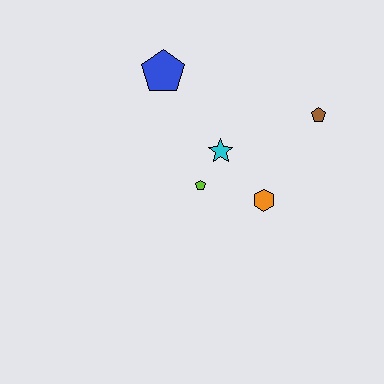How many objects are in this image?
There are 5 objects.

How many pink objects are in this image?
There are no pink objects.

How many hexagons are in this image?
There is 1 hexagon.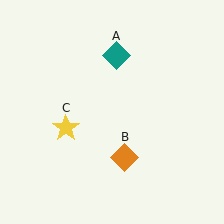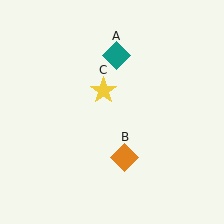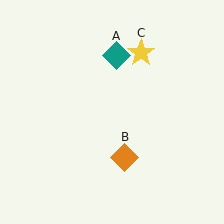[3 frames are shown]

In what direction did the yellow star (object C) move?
The yellow star (object C) moved up and to the right.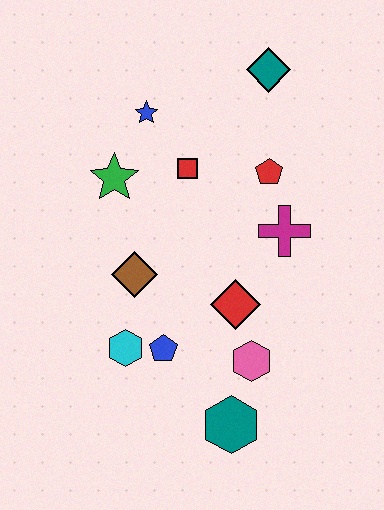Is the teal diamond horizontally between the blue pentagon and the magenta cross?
Yes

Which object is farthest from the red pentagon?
The teal hexagon is farthest from the red pentagon.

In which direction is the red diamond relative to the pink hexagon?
The red diamond is above the pink hexagon.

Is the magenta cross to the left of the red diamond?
No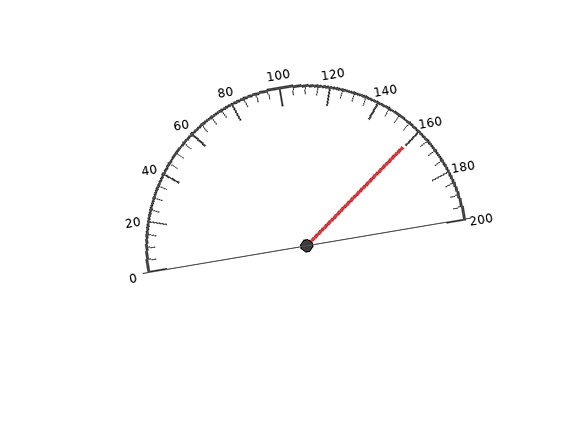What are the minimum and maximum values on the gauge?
The gauge ranges from 0 to 200.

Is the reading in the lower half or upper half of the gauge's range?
The reading is in the upper half of the range (0 to 200).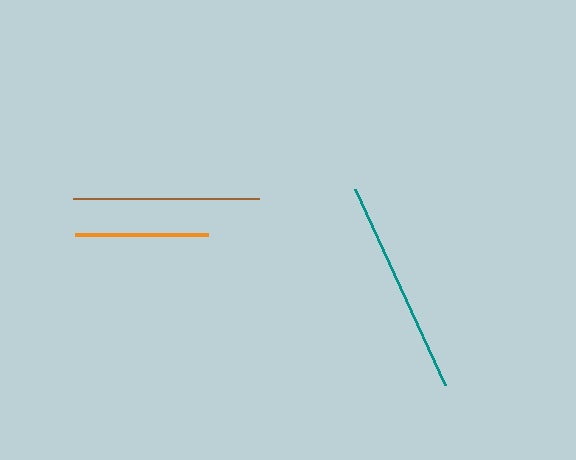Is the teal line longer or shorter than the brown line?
The teal line is longer than the brown line.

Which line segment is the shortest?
The orange line is the shortest at approximately 133 pixels.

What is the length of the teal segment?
The teal segment is approximately 215 pixels long.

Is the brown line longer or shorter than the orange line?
The brown line is longer than the orange line.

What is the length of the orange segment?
The orange segment is approximately 133 pixels long.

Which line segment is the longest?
The teal line is the longest at approximately 215 pixels.